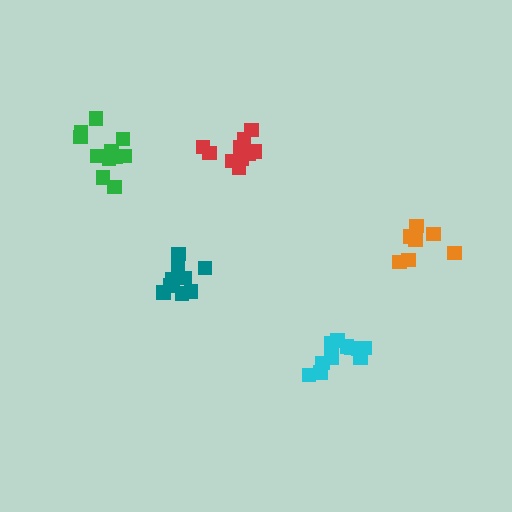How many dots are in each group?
Group 1: 11 dots, Group 2: 10 dots, Group 3: 11 dots, Group 4: 7 dots, Group 5: 11 dots (50 total).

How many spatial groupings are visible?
There are 5 spatial groupings.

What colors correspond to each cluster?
The clusters are colored: red, teal, green, orange, cyan.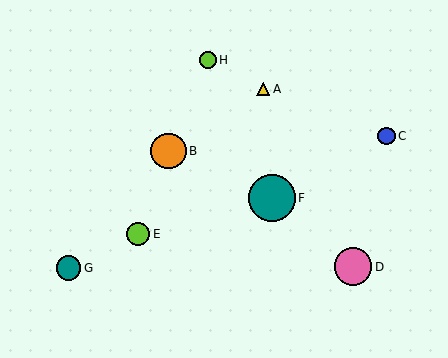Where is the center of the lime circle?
The center of the lime circle is at (138, 234).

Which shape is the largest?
The teal circle (labeled F) is the largest.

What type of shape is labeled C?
Shape C is a blue circle.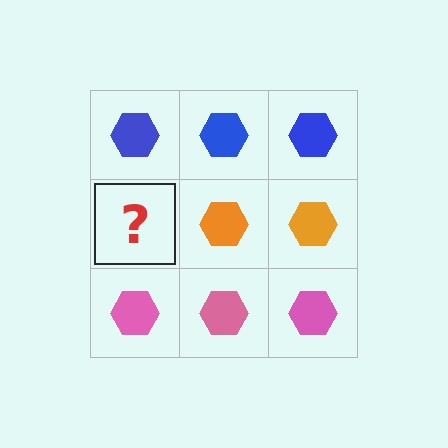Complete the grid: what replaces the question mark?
The question mark should be replaced with an orange hexagon.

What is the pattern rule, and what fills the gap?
The rule is that each row has a consistent color. The gap should be filled with an orange hexagon.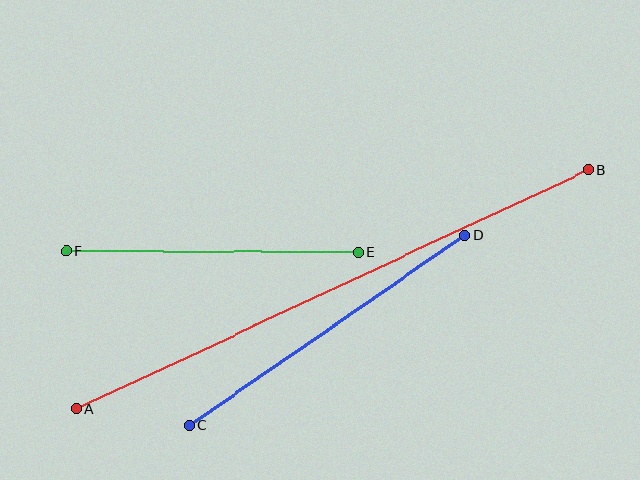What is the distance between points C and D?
The distance is approximately 334 pixels.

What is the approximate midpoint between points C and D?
The midpoint is at approximately (327, 330) pixels.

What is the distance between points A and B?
The distance is approximately 565 pixels.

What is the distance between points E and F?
The distance is approximately 292 pixels.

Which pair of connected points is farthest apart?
Points A and B are farthest apart.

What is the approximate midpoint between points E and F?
The midpoint is at approximately (212, 252) pixels.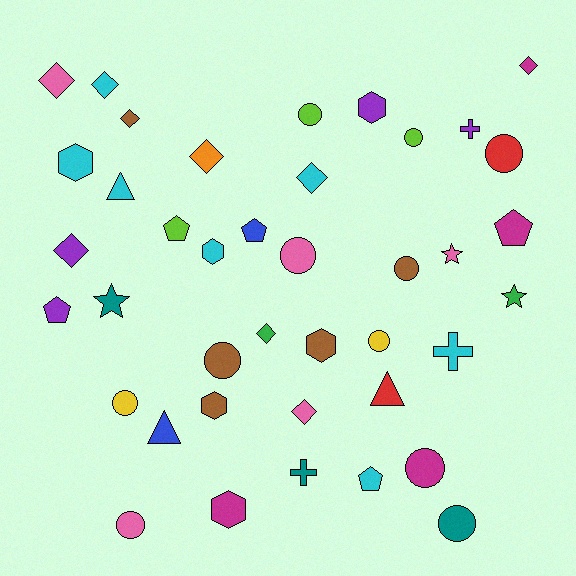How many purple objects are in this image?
There are 4 purple objects.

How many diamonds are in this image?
There are 9 diamonds.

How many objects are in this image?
There are 40 objects.